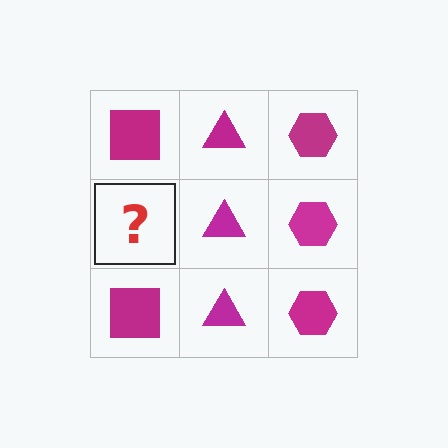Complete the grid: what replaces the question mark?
The question mark should be replaced with a magenta square.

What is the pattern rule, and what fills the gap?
The rule is that each column has a consistent shape. The gap should be filled with a magenta square.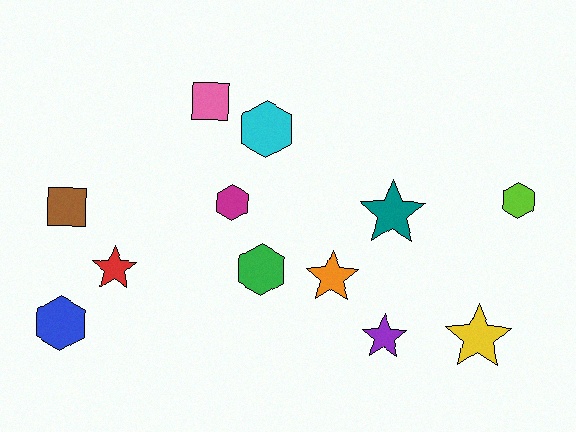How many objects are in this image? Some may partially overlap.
There are 12 objects.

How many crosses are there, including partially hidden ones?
There are no crosses.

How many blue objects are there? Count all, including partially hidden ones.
There is 1 blue object.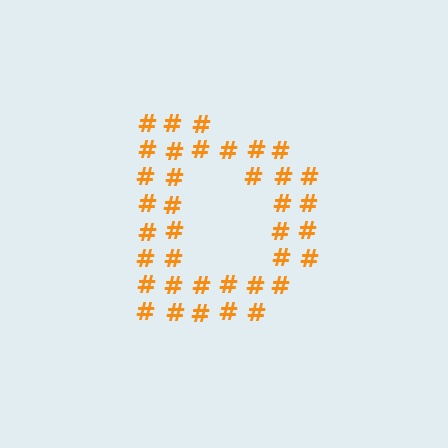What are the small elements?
The small elements are hash symbols.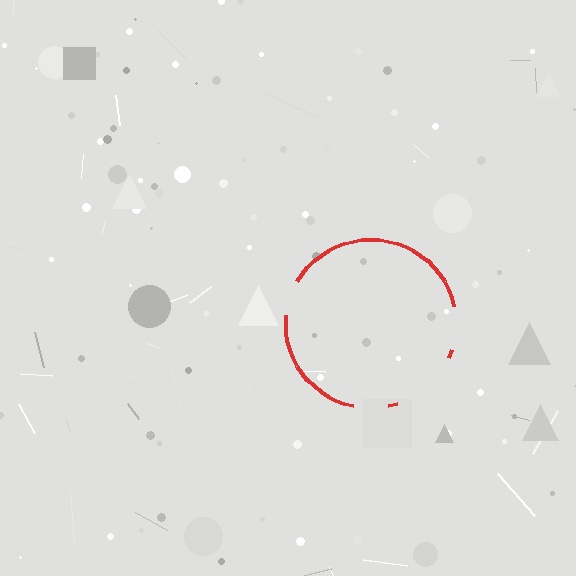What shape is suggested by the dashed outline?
The dashed outline suggests a circle.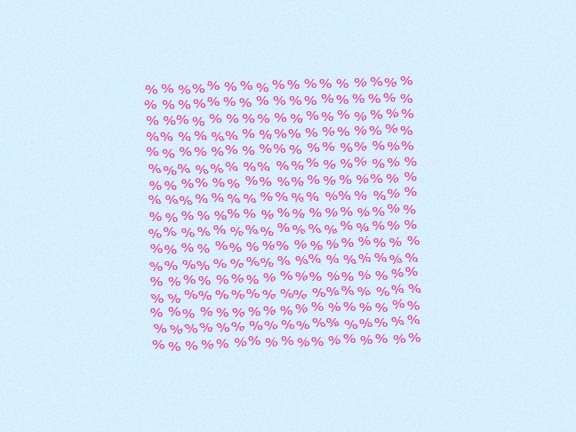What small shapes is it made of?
It is made of small percent signs.